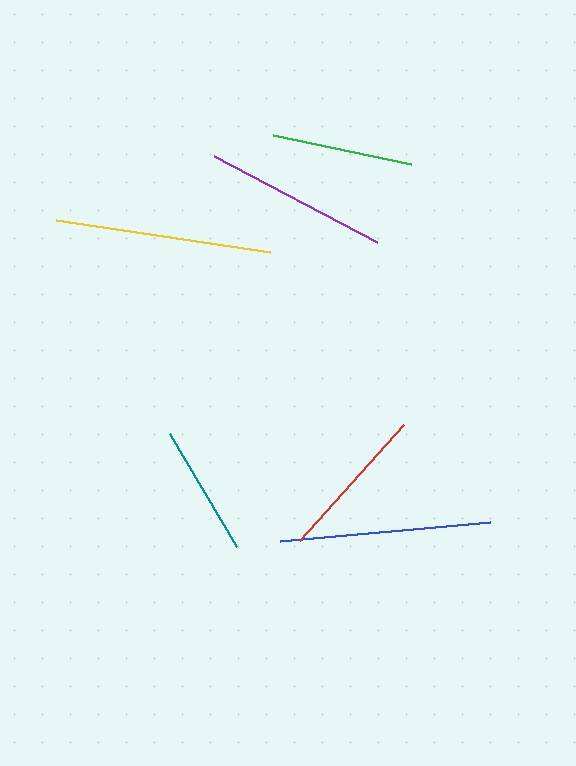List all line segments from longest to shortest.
From longest to shortest: yellow, blue, purple, red, green, teal.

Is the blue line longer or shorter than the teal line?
The blue line is longer than the teal line.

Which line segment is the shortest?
The teal line is the shortest at approximately 131 pixels.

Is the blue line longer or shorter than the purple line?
The blue line is longer than the purple line.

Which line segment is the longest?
The yellow line is the longest at approximately 216 pixels.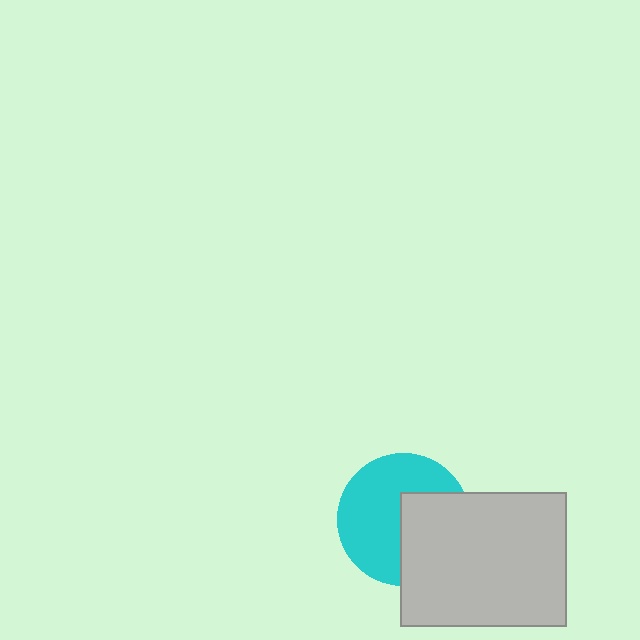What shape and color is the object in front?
The object in front is a light gray rectangle.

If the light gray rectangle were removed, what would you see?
You would see the complete cyan circle.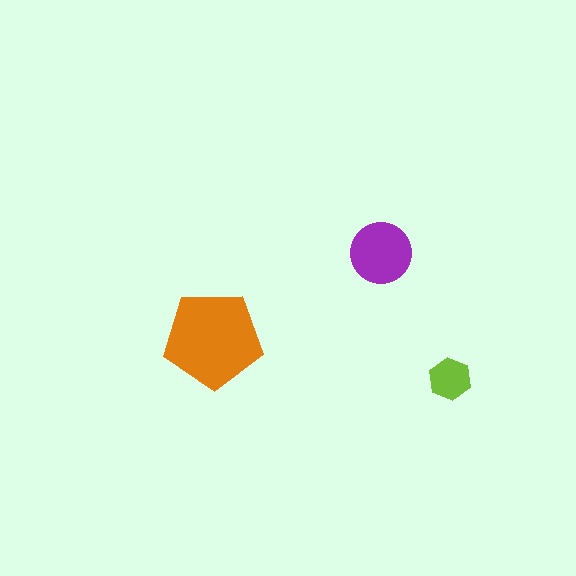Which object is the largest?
The orange pentagon.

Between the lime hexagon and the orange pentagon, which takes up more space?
The orange pentagon.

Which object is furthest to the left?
The orange pentagon is leftmost.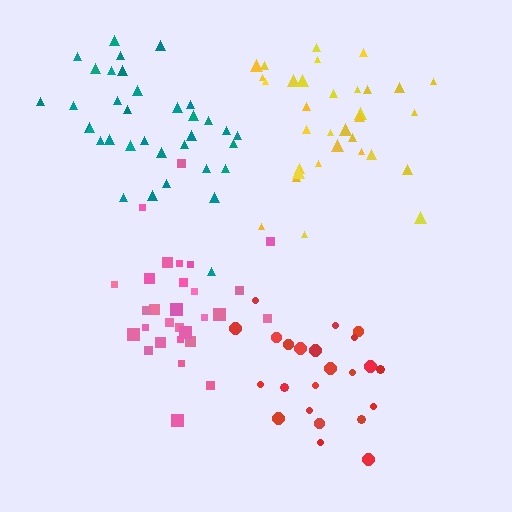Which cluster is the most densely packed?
Pink.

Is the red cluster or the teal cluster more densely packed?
Teal.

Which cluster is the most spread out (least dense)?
Red.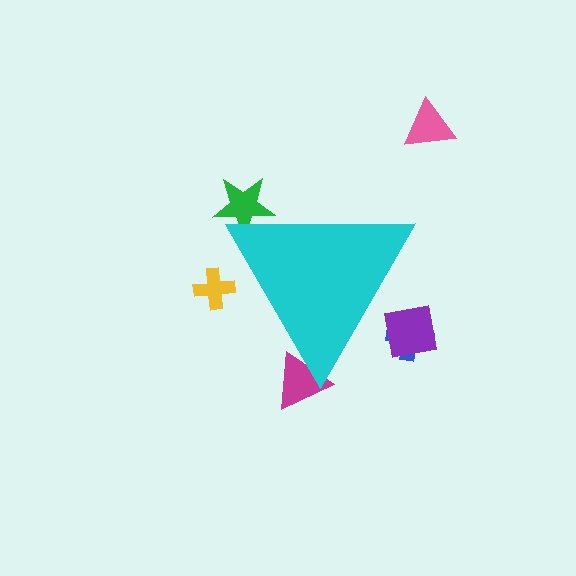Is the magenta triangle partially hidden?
Yes, the magenta triangle is partially hidden behind the cyan triangle.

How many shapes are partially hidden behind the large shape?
5 shapes are partially hidden.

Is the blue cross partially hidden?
Yes, the blue cross is partially hidden behind the cyan triangle.